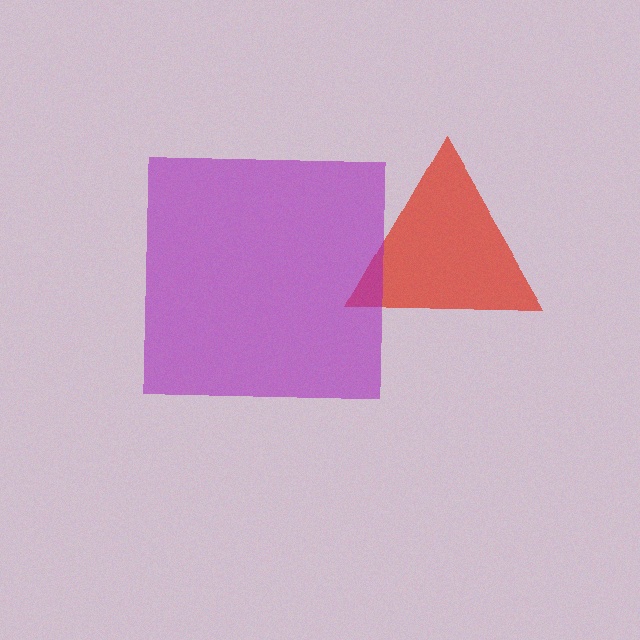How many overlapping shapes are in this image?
There are 2 overlapping shapes in the image.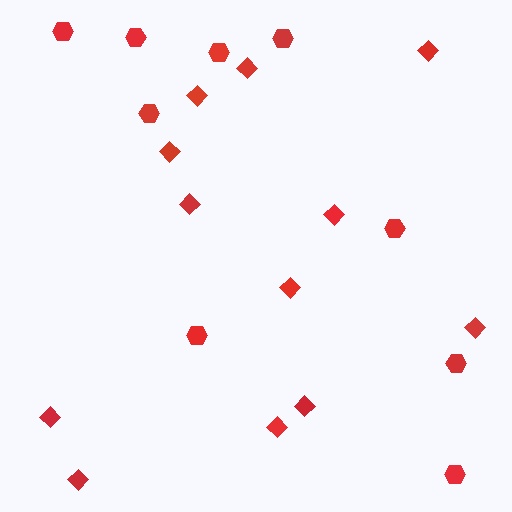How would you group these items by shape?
There are 2 groups: one group of hexagons (9) and one group of diamonds (12).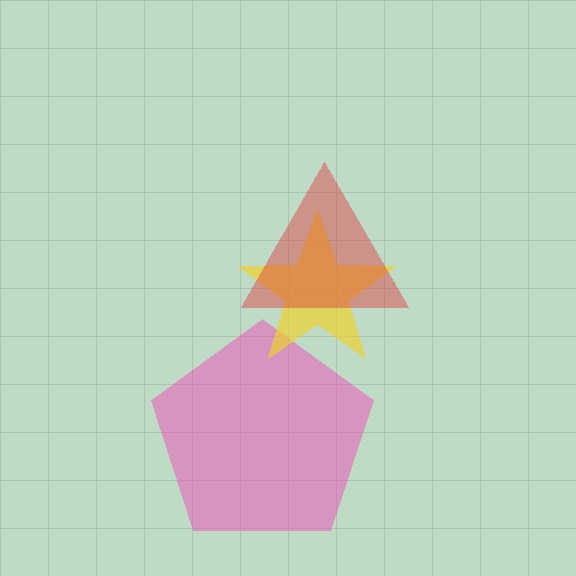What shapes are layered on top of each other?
The layered shapes are: a pink pentagon, a yellow star, a red triangle.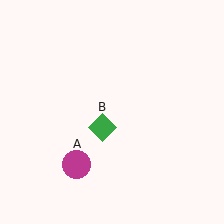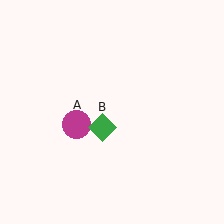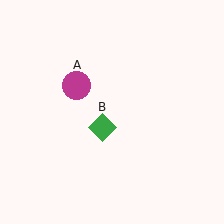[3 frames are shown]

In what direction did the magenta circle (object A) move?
The magenta circle (object A) moved up.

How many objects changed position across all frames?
1 object changed position: magenta circle (object A).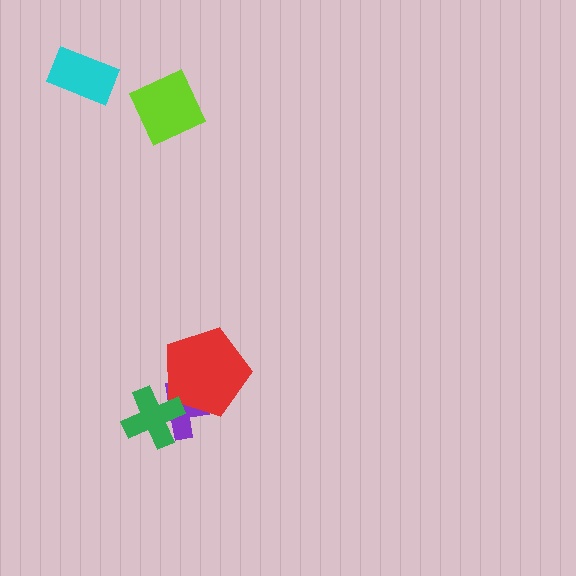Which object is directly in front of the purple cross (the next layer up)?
The red pentagon is directly in front of the purple cross.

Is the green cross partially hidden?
No, no other shape covers it.